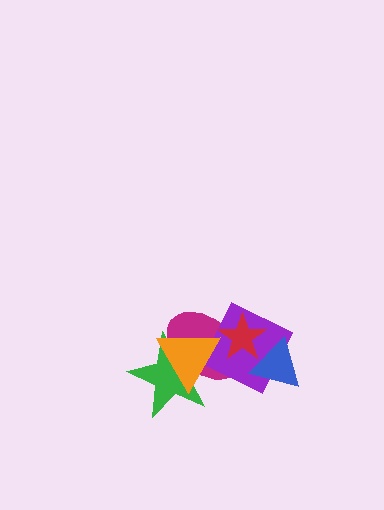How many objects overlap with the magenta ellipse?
4 objects overlap with the magenta ellipse.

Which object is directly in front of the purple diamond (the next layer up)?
The green star is directly in front of the purple diamond.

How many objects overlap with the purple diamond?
5 objects overlap with the purple diamond.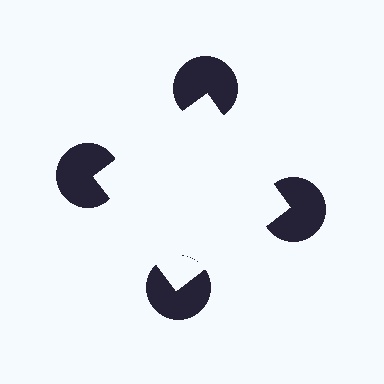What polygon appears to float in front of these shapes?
An illusory square — its edges are inferred from the aligned wedge cuts in the pac-man discs, not physically drawn.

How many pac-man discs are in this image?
There are 4 — one at each vertex of the illusory square.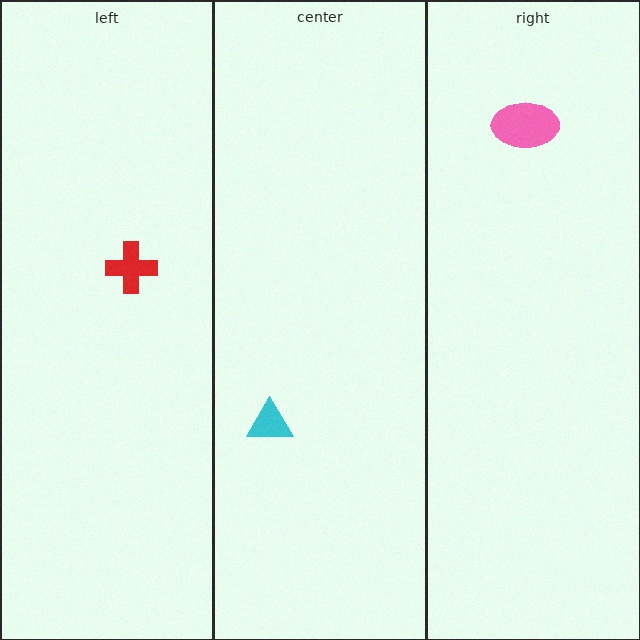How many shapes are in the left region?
1.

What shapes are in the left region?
The red cross.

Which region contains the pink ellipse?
The right region.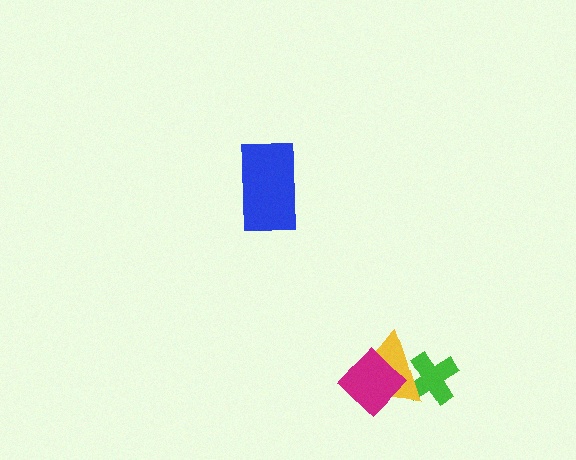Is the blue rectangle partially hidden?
No, no other shape covers it.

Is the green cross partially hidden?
Yes, it is partially covered by another shape.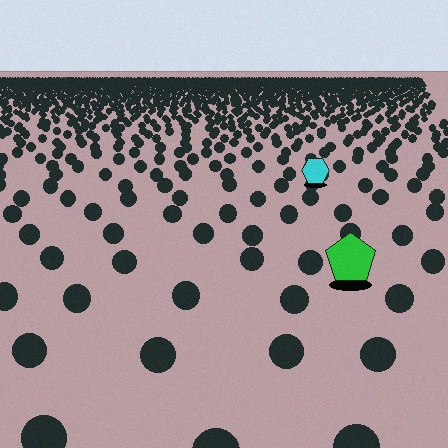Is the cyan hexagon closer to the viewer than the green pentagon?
No. The green pentagon is closer — you can tell from the texture gradient: the ground texture is coarser near it.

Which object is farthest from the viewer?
The cyan hexagon is farthest from the viewer. It appears smaller and the ground texture around it is denser.